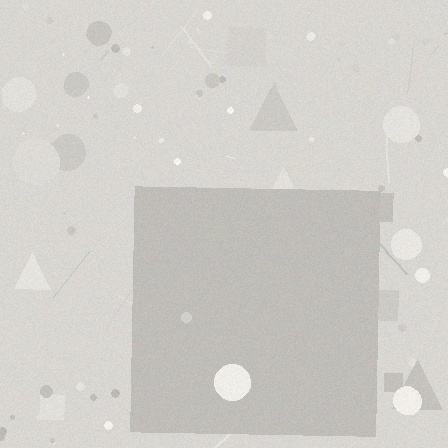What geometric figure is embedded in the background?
A square is embedded in the background.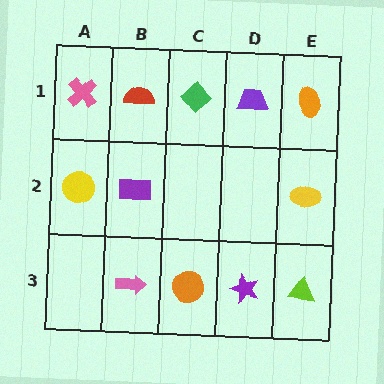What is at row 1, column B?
A red semicircle.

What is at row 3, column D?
A purple star.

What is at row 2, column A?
A yellow circle.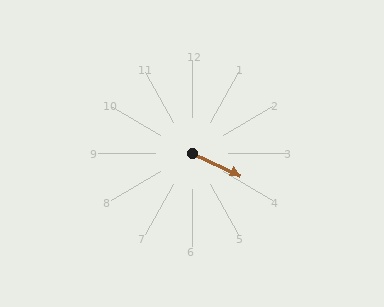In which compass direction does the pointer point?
Southeast.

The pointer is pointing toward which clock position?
Roughly 4 o'clock.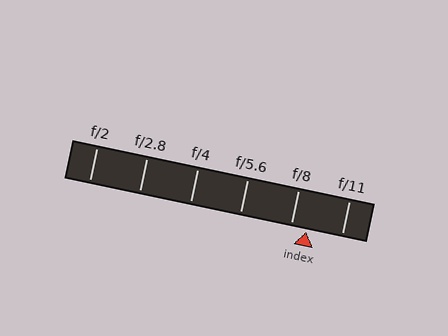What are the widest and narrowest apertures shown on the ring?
The widest aperture shown is f/2 and the narrowest is f/11.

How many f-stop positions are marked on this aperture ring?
There are 6 f-stop positions marked.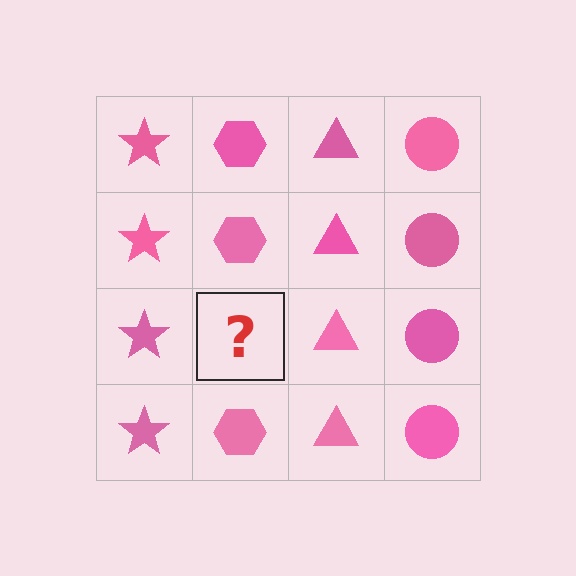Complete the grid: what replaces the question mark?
The question mark should be replaced with a pink hexagon.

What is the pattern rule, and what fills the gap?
The rule is that each column has a consistent shape. The gap should be filled with a pink hexagon.